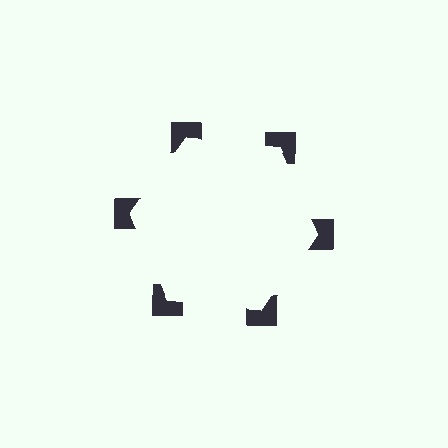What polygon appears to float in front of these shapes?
An illusory hexagon — its edges are inferred from the aligned wedge cuts in the notched squares, not physically drawn.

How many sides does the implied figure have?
6 sides.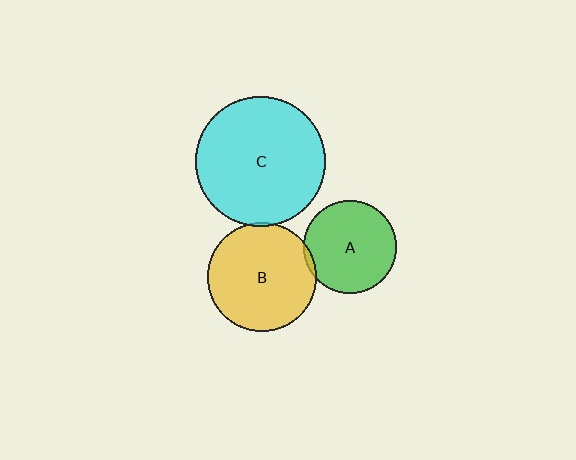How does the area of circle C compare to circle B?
Approximately 1.4 times.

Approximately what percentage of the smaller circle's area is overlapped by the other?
Approximately 5%.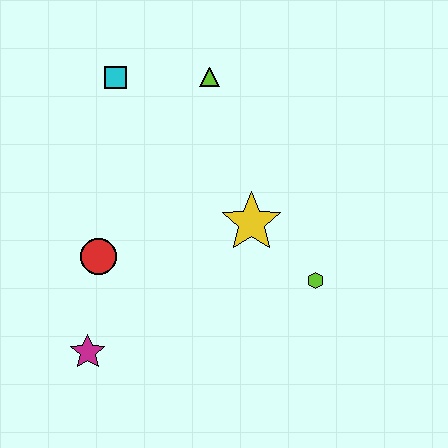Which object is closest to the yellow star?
The lime hexagon is closest to the yellow star.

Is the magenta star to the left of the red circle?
Yes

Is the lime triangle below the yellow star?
No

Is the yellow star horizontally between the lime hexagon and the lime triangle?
Yes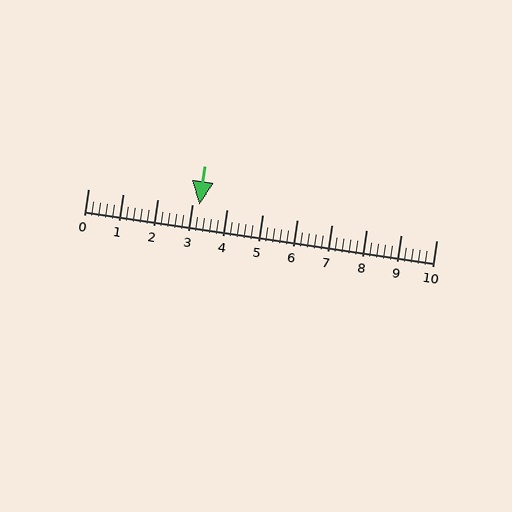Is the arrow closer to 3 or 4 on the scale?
The arrow is closer to 3.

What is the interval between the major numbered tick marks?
The major tick marks are spaced 1 units apart.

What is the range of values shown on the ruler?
The ruler shows values from 0 to 10.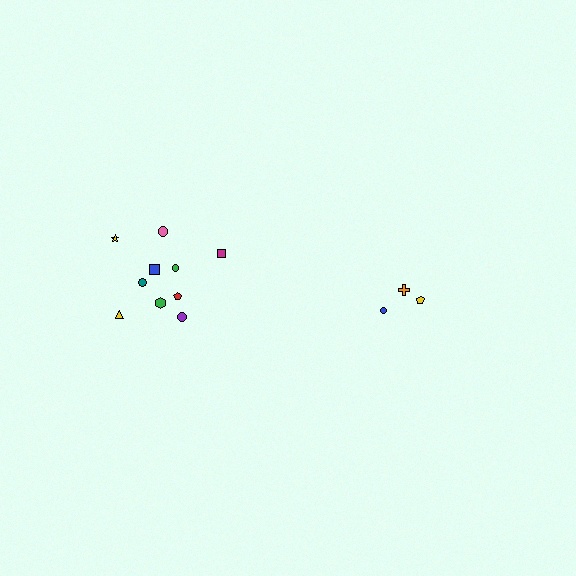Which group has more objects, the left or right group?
The left group.